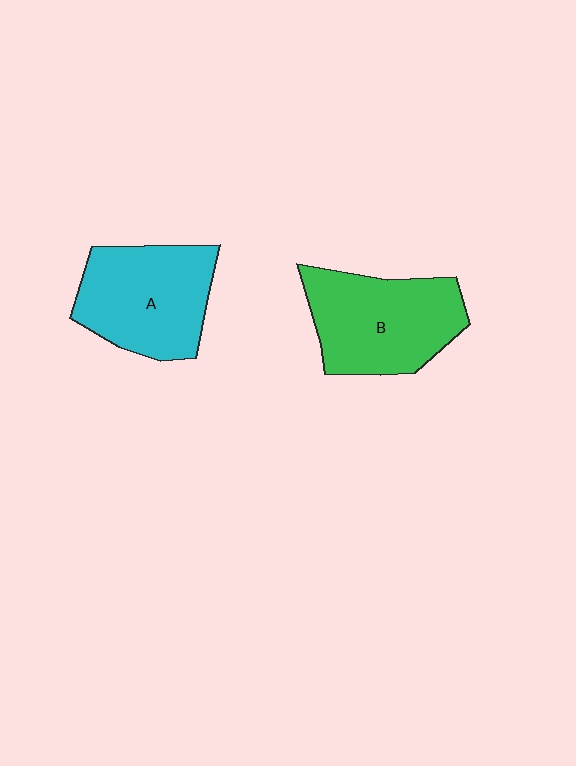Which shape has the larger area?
Shape B (green).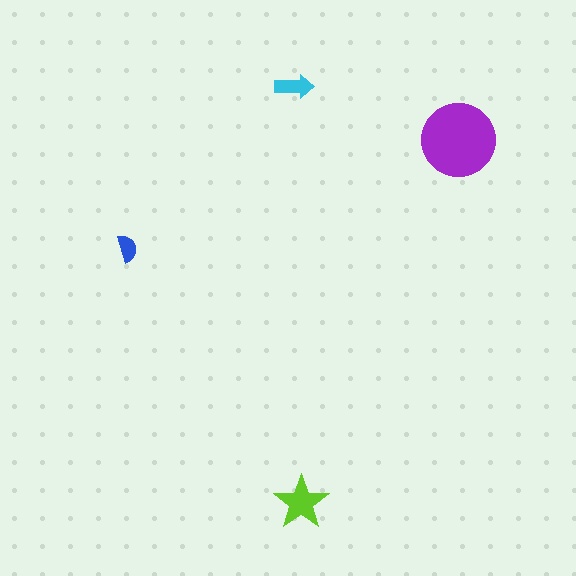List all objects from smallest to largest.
The blue semicircle, the cyan arrow, the lime star, the purple circle.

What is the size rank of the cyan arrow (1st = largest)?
3rd.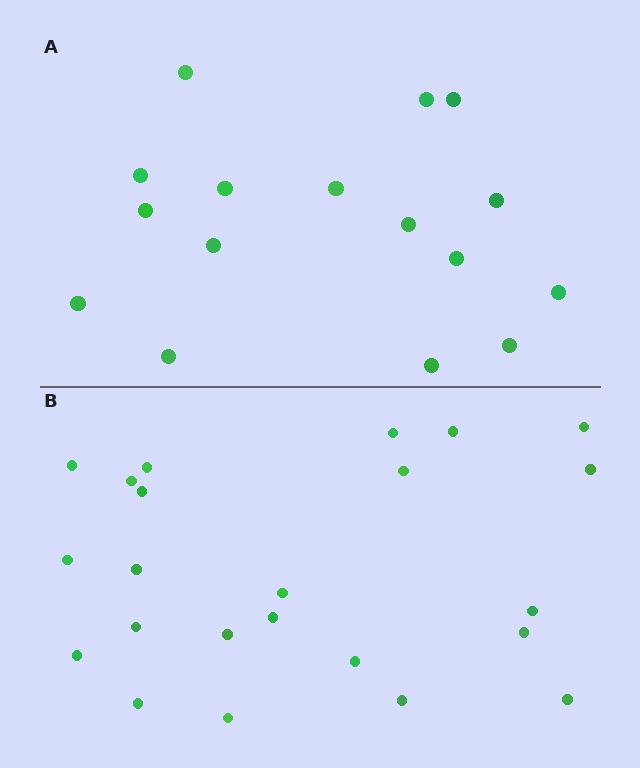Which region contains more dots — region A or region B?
Region B (the bottom region) has more dots.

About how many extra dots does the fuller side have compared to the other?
Region B has roughly 8 or so more dots than region A.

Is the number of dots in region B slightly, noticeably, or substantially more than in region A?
Region B has noticeably more, but not dramatically so. The ratio is roughly 1.4 to 1.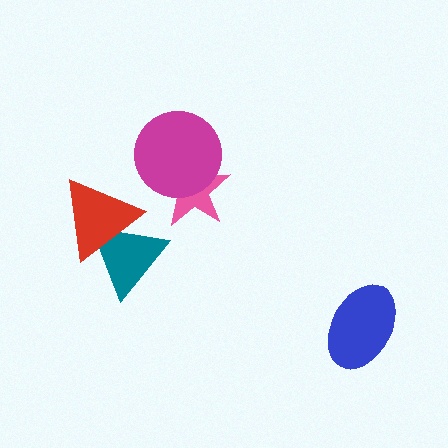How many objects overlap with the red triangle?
1 object overlaps with the red triangle.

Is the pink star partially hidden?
Yes, it is partially covered by another shape.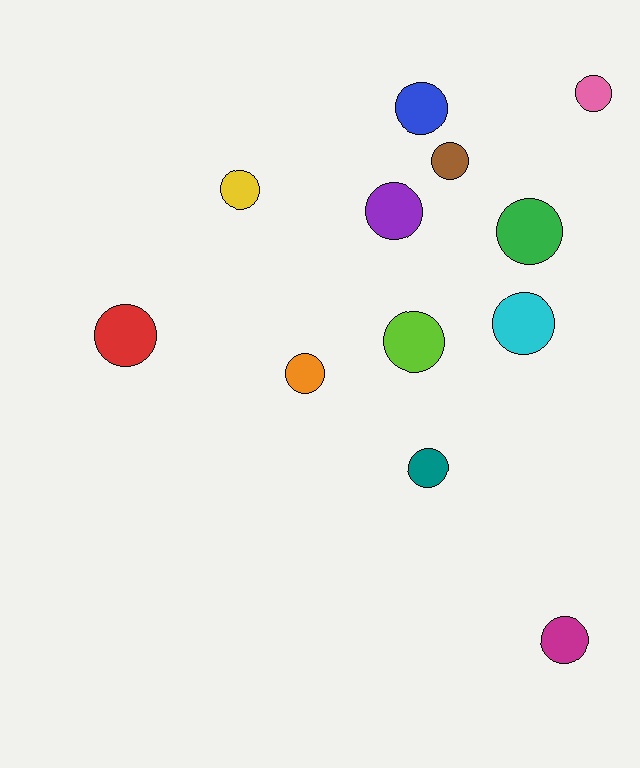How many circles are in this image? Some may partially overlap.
There are 12 circles.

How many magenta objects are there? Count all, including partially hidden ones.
There is 1 magenta object.